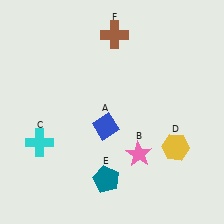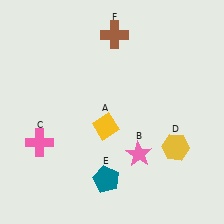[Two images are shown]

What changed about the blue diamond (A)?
In Image 1, A is blue. In Image 2, it changed to yellow.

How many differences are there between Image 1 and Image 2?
There are 2 differences between the two images.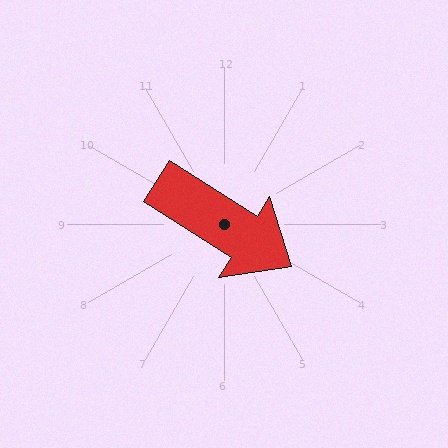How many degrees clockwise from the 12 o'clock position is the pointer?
Approximately 122 degrees.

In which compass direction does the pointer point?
Southeast.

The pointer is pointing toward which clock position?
Roughly 4 o'clock.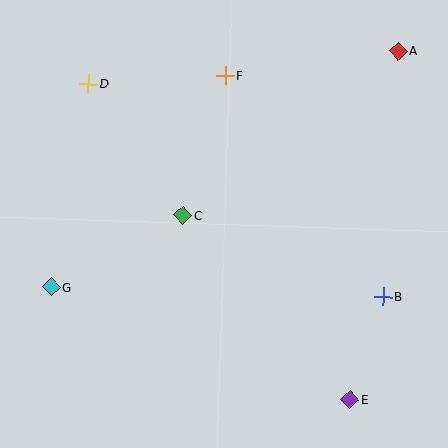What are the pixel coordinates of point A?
Point A is at (398, 51).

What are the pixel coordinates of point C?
Point C is at (183, 216).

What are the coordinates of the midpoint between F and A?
The midpoint between F and A is at (312, 63).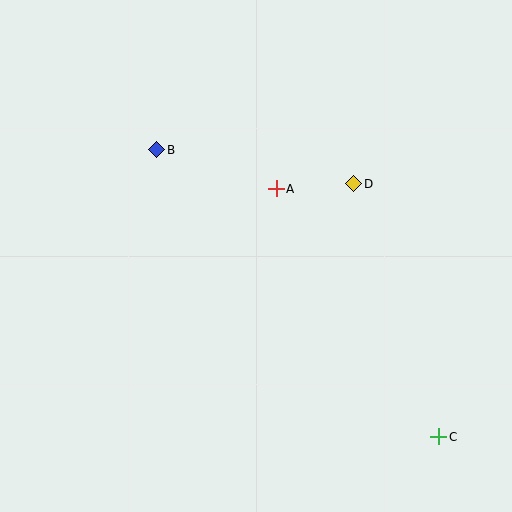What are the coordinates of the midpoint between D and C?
The midpoint between D and C is at (396, 310).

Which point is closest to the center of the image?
Point A at (276, 189) is closest to the center.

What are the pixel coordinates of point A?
Point A is at (276, 189).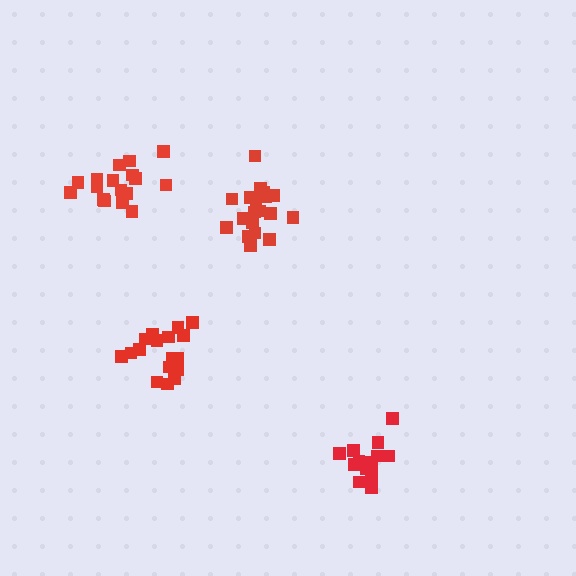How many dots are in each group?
Group 1: 17 dots, Group 2: 20 dots, Group 3: 15 dots, Group 4: 18 dots (70 total).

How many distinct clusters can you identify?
There are 4 distinct clusters.